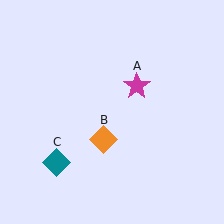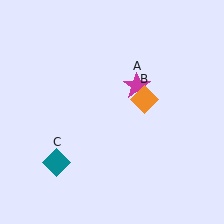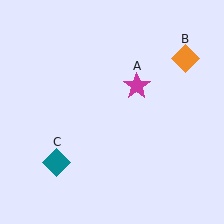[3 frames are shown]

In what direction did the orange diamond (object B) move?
The orange diamond (object B) moved up and to the right.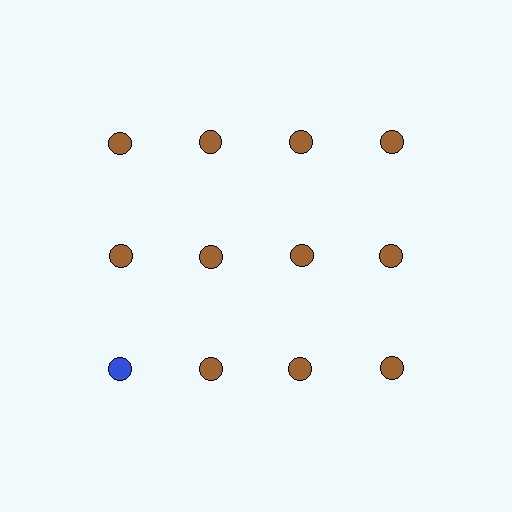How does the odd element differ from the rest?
It has a different color: blue instead of brown.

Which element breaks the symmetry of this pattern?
The blue circle in the third row, leftmost column breaks the symmetry. All other shapes are brown circles.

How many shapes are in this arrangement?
There are 12 shapes arranged in a grid pattern.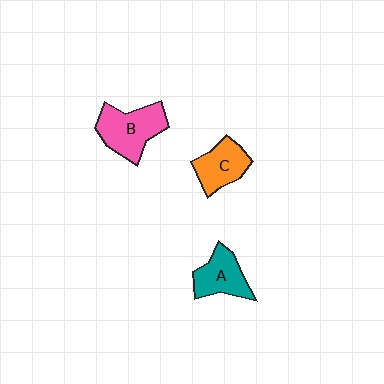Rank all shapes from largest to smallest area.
From largest to smallest: B (pink), A (teal), C (orange).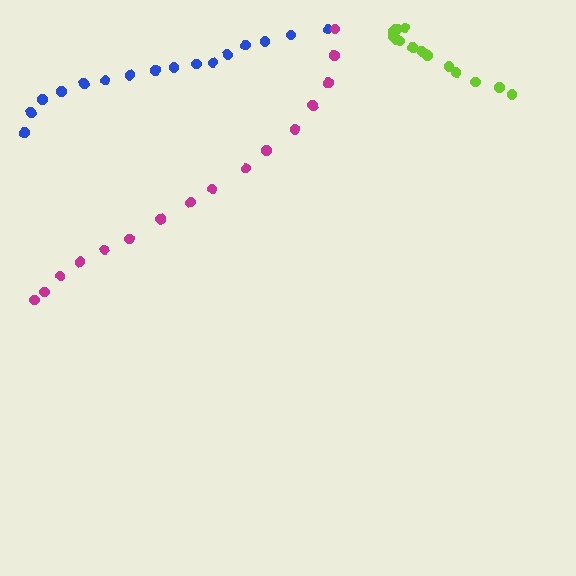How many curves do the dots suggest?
There are 3 distinct paths.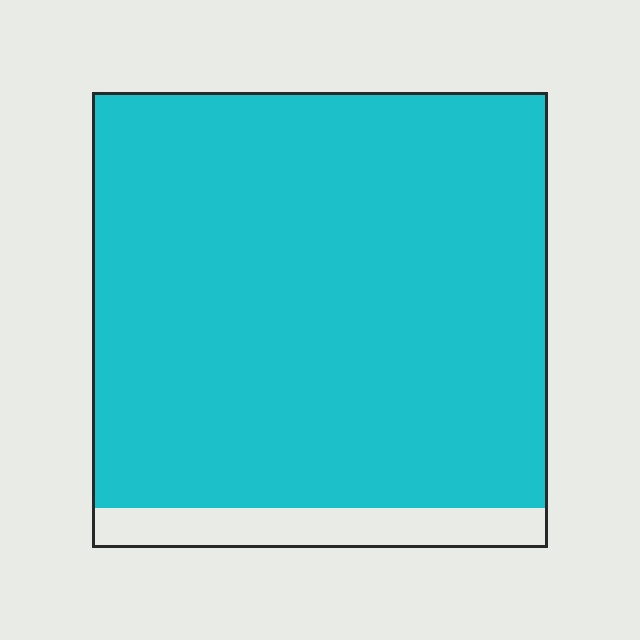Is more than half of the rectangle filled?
Yes.